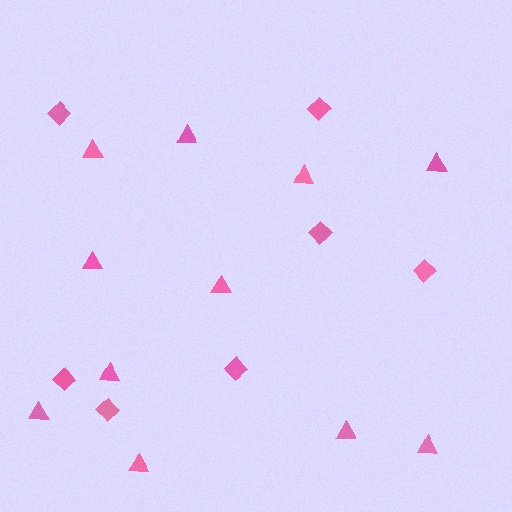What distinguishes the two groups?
There are 2 groups: one group of triangles (11) and one group of diamonds (7).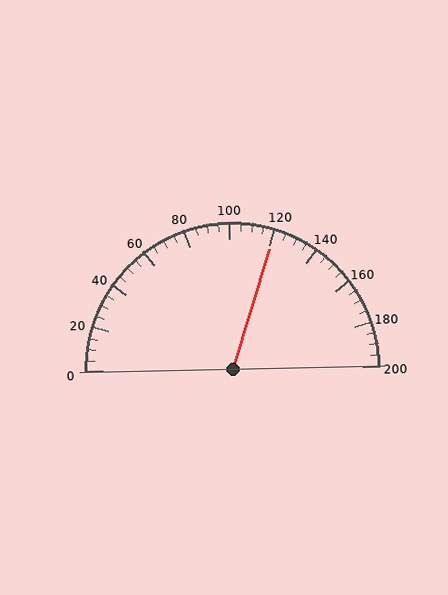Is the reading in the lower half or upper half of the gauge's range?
The reading is in the upper half of the range (0 to 200).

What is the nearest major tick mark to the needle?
The nearest major tick mark is 120.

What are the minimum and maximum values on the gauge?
The gauge ranges from 0 to 200.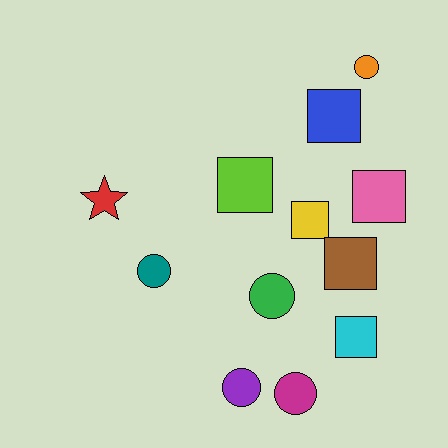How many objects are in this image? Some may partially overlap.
There are 12 objects.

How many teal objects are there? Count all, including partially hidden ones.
There is 1 teal object.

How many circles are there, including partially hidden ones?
There are 5 circles.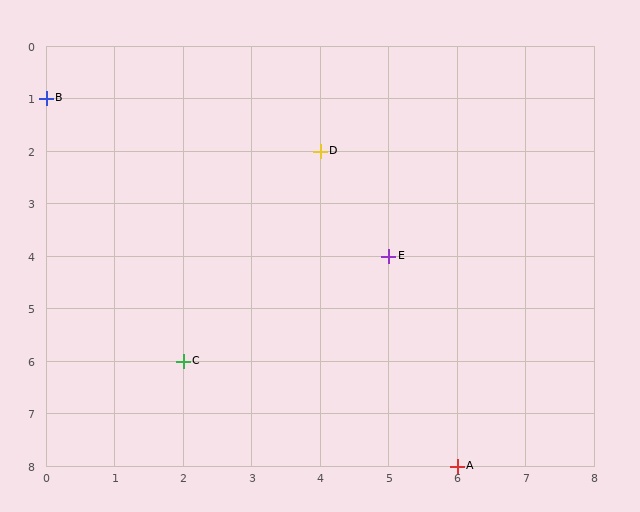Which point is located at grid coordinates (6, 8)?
Point A is at (6, 8).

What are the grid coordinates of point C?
Point C is at grid coordinates (2, 6).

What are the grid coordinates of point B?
Point B is at grid coordinates (0, 1).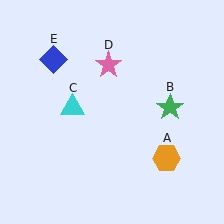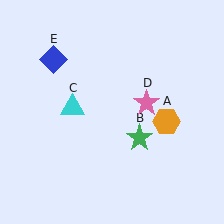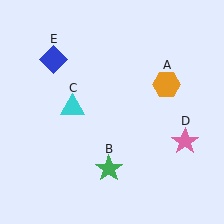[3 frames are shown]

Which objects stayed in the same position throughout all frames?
Cyan triangle (object C) and blue diamond (object E) remained stationary.